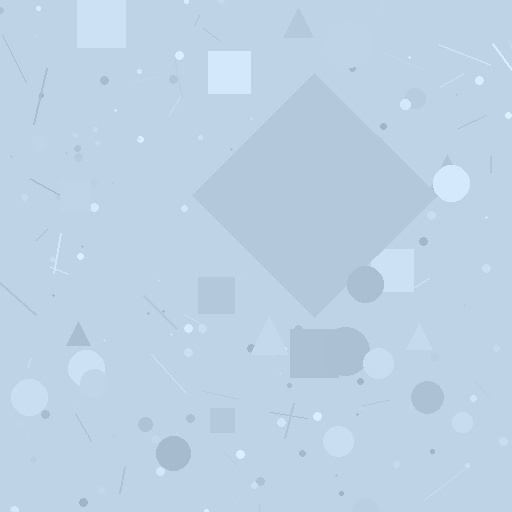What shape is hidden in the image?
A diamond is hidden in the image.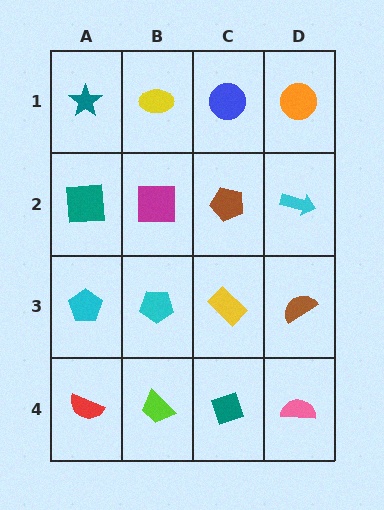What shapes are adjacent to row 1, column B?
A magenta square (row 2, column B), a teal star (row 1, column A), a blue circle (row 1, column C).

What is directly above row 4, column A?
A cyan pentagon.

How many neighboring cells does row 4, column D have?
2.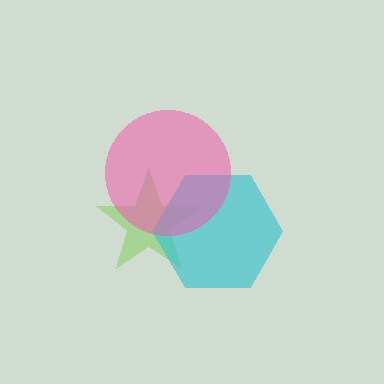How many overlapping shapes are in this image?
There are 3 overlapping shapes in the image.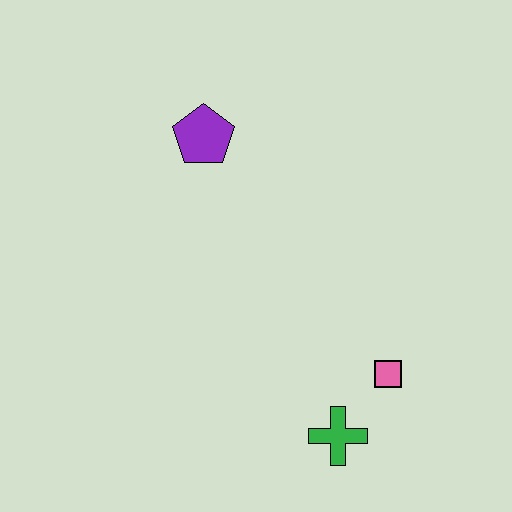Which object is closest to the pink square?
The green cross is closest to the pink square.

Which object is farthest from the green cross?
The purple pentagon is farthest from the green cross.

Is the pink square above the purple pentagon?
No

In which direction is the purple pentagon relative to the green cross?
The purple pentagon is above the green cross.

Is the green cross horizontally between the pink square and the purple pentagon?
Yes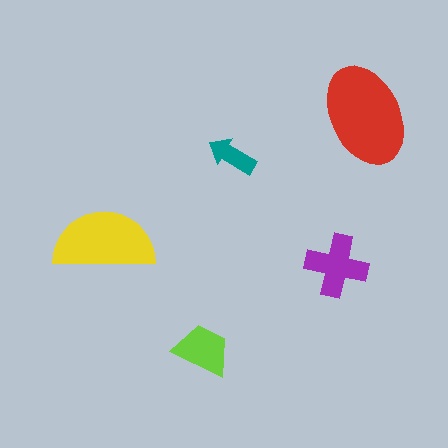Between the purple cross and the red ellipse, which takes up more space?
The red ellipse.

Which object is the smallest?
The teal arrow.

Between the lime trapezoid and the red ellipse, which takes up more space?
The red ellipse.